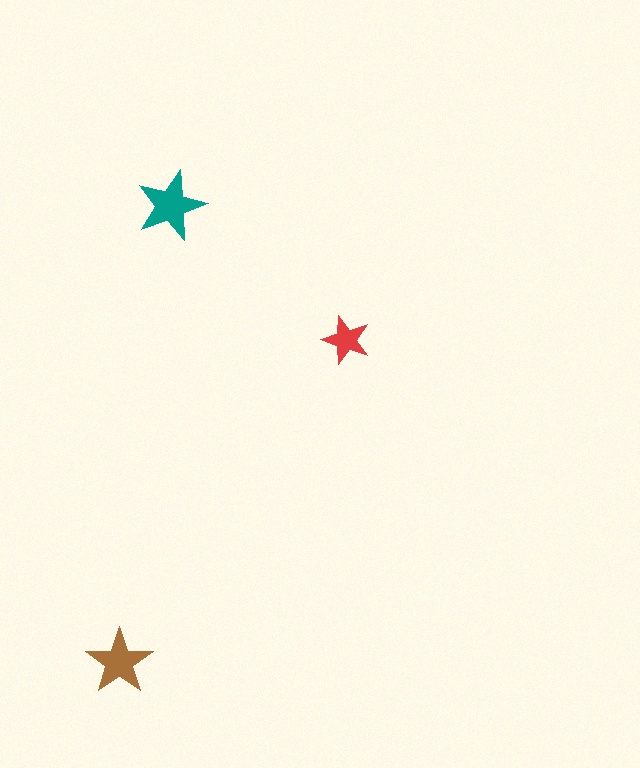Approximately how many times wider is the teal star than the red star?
About 1.5 times wider.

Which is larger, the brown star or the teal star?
The teal one.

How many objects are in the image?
There are 3 objects in the image.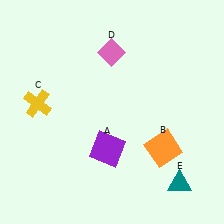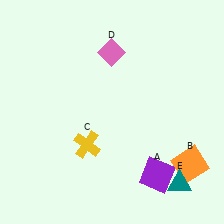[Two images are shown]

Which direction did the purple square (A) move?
The purple square (A) moved right.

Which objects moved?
The objects that moved are: the purple square (A), the orange square (B), the yellow cross (C).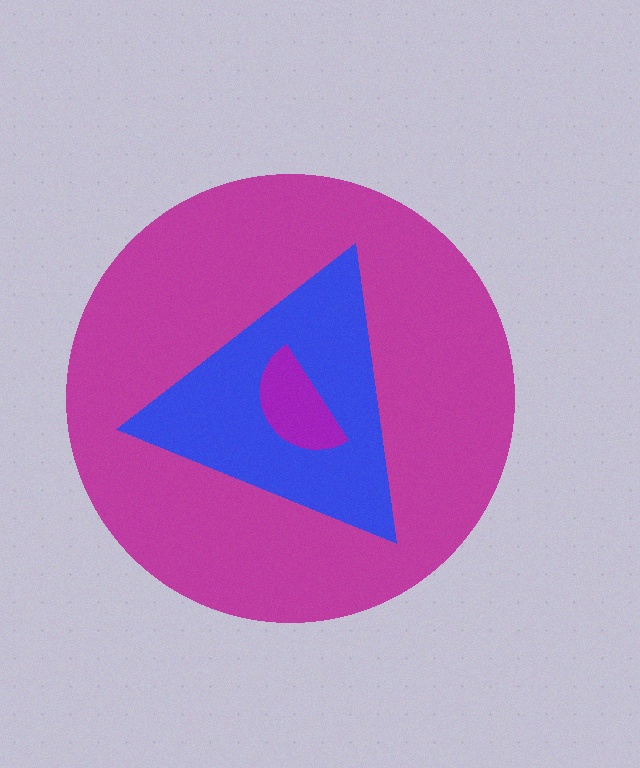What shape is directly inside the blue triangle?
The purple semicircle.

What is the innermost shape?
The purple semicircle.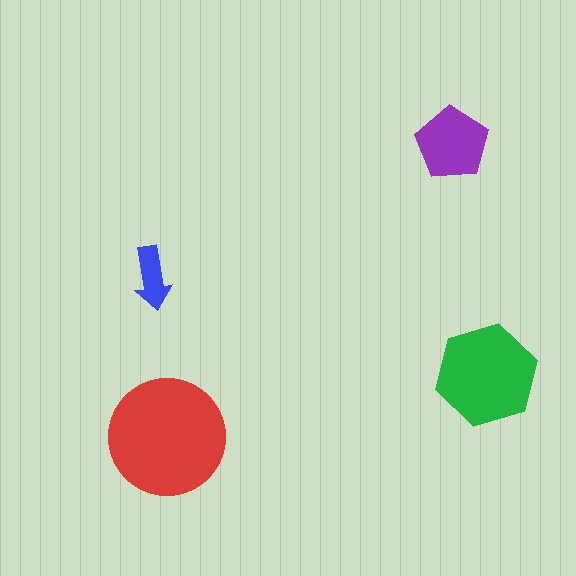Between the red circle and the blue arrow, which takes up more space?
The red circle.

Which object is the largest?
The red circle.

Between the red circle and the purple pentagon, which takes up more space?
The red circle.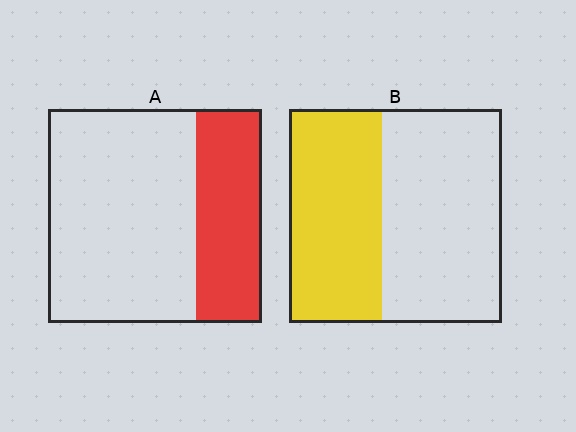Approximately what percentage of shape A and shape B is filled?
A is approximately 30% and B is approximately 45%.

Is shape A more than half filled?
No.